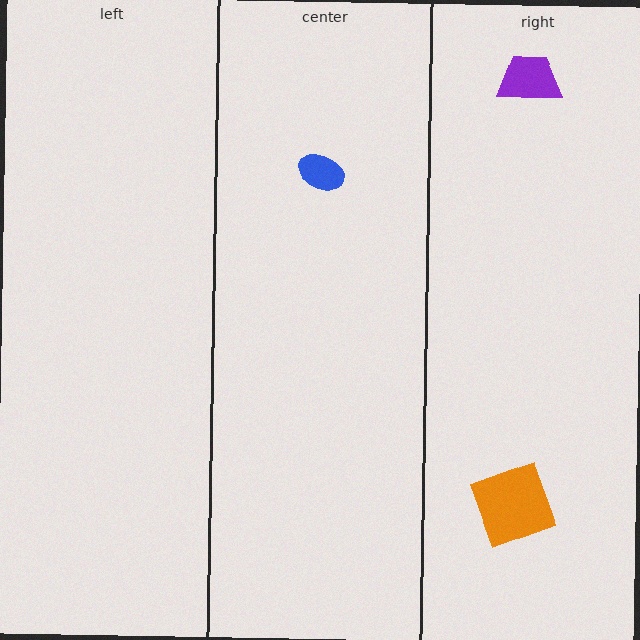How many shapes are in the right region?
2.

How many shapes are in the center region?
1.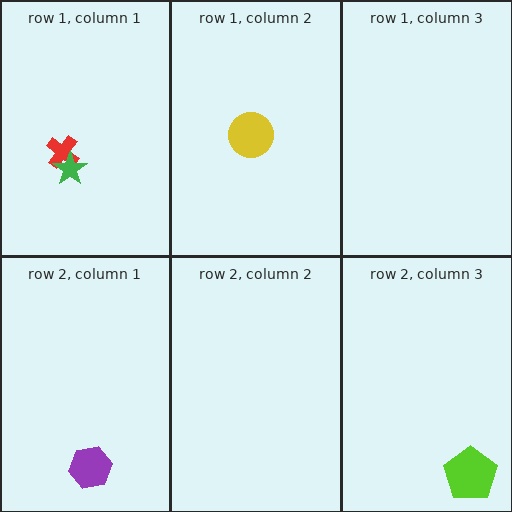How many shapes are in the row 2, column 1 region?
1.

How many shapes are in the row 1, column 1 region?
2.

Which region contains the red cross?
The row 1, column 1 region.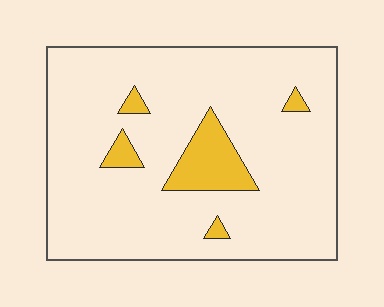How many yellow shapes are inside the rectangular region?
5.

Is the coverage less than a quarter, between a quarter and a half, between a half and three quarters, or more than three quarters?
Less than a quarter.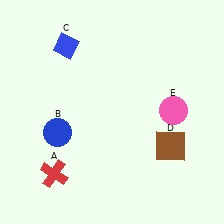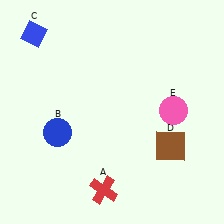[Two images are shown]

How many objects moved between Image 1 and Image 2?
2 objects moved between the two images.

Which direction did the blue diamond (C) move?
The blue diamond (C) moved left.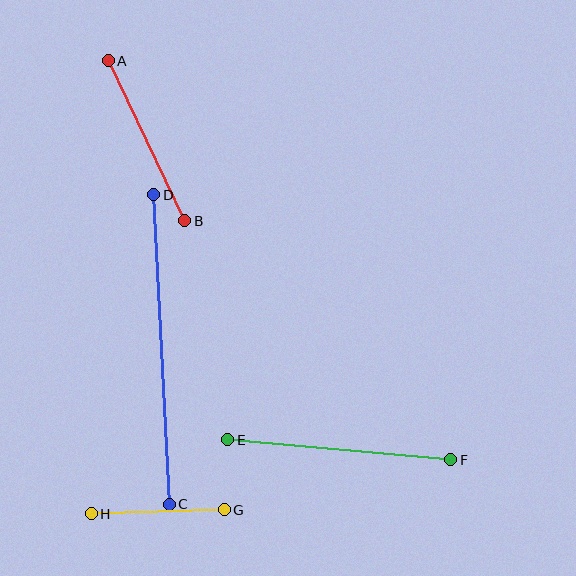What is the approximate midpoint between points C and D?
The midpoint is at approximately (161, 350) pixels.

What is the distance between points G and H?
The distance is approximately 133 pixels.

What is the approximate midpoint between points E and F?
The midpoint is at approximately (339, 450) pixels.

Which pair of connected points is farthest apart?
Points C and D are farthest apart.